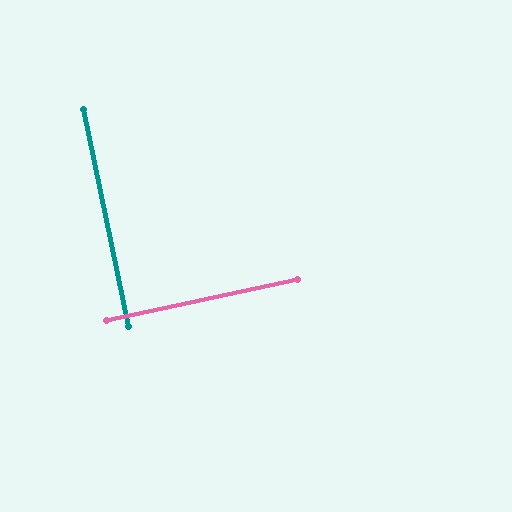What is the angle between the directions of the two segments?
Approximately 90 degrees.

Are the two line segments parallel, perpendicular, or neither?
Perpendicular — they meet at approximately 90°.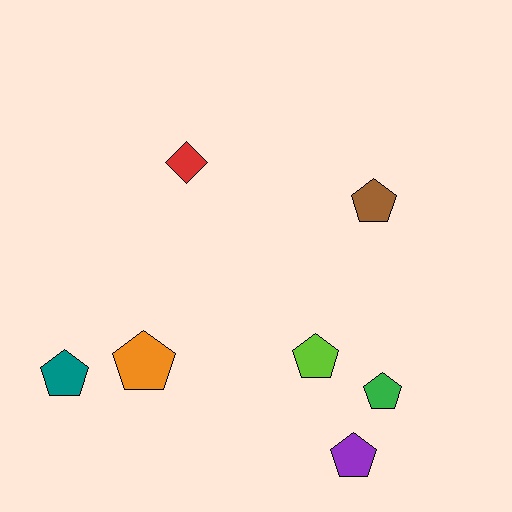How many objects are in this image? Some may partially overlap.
There are 7 objects.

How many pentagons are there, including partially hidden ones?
There are 6 pentagons.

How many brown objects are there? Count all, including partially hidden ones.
There is 1 brown object.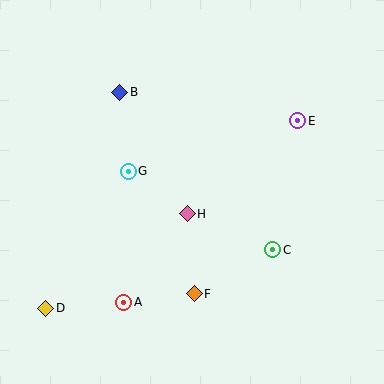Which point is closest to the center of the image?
Point H at (187, 214) is closest to the center.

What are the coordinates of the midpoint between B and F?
The midpoint between B and F is at (157, 193).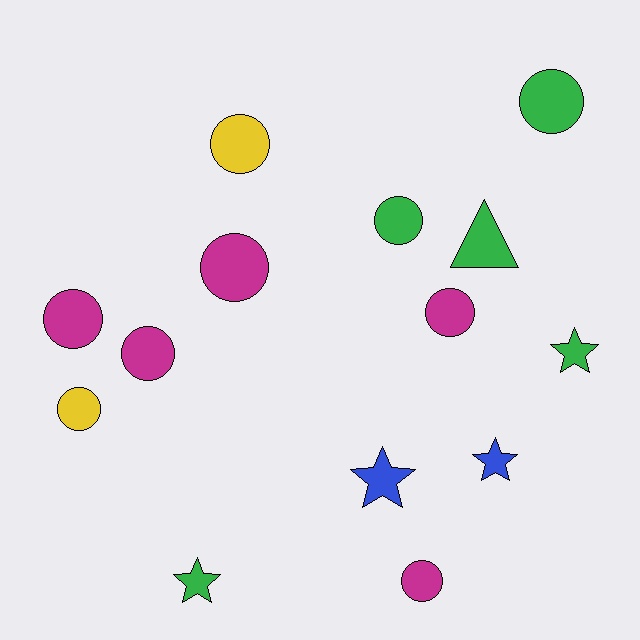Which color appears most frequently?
Magenta, with 5 objects.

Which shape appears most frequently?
Circle, with 9 objects.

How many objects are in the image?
There are 14 objects.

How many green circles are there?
There are 2 green circles.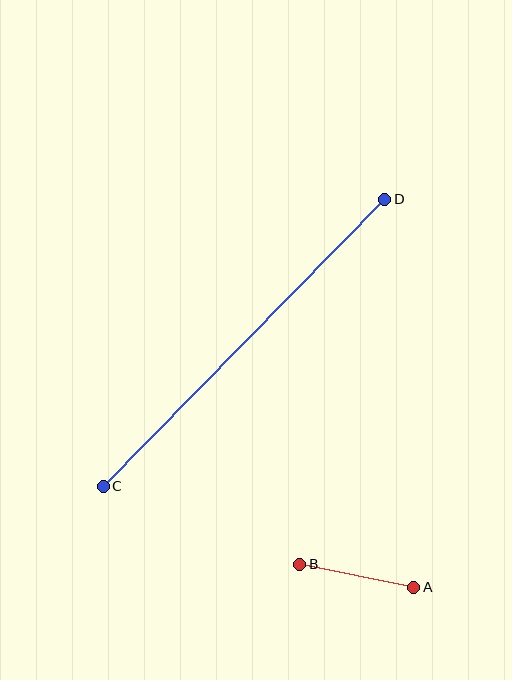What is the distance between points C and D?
The distance is approximately 402 pixels.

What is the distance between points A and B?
The distance is approximately 116 pixels.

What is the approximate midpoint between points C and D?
The midpoint is at approximately (244, 343) pixels.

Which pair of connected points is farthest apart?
Points C and D are farthest apart.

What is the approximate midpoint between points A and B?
The midpoint is at approximately (357, 576) pixels.